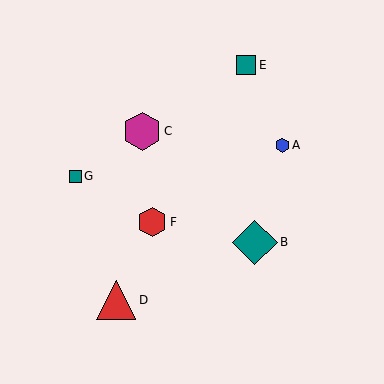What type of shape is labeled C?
Shape C is a magenta hexagon.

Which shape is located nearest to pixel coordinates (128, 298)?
The red triangle (labeled D) at (116, 300) is nearest to that location.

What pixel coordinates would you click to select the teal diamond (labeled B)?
Click at (255, 242) to select the teal diamond B.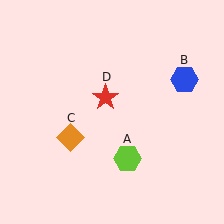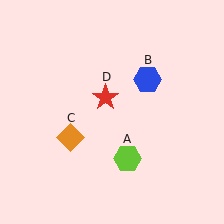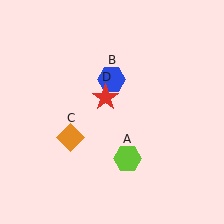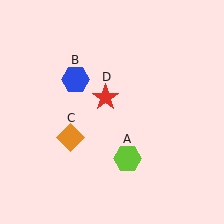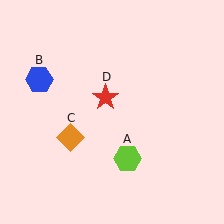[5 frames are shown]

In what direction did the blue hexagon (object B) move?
The blue hexagon (object B) moved left.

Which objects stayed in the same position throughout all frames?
Lime hexagon (object A) and orange diamond (object C) and red star (object D) remained stationary.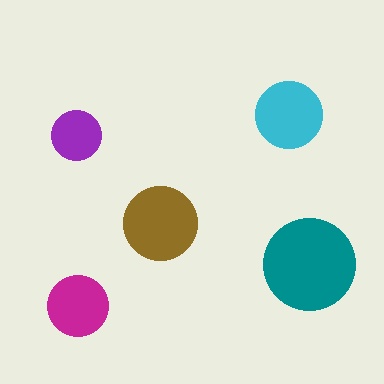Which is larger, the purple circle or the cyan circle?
The cyan one.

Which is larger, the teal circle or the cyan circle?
The teal one.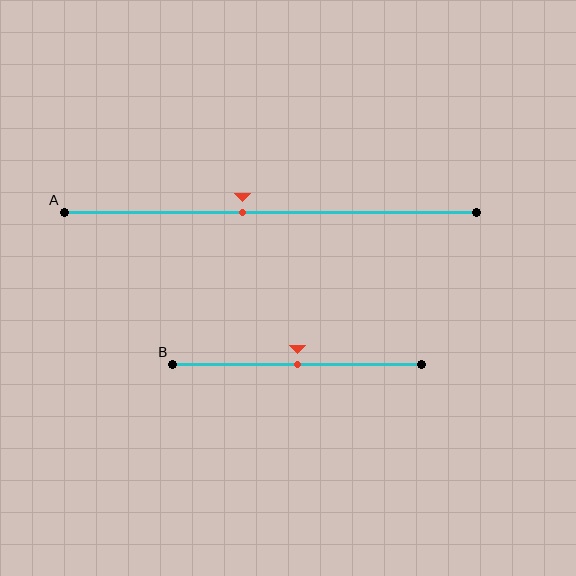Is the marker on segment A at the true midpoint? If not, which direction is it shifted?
No, the marker on segment A is shifted to the left by about 7% of the segment length.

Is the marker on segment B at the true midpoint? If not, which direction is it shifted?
Yes, the marker on segment B is at the true midpoint.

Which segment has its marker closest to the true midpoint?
Segment B has its marker closest to the true midpoint.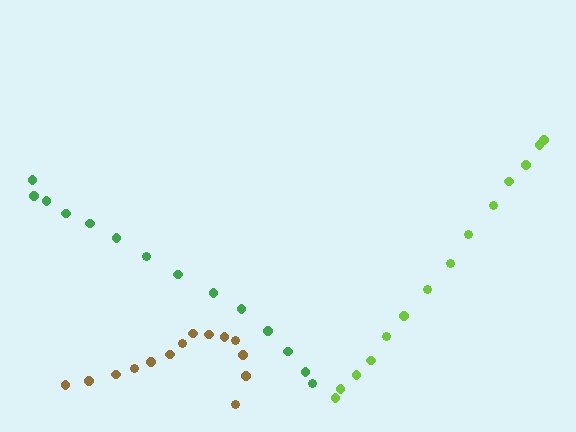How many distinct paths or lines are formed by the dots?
There are 3 distinct paths.